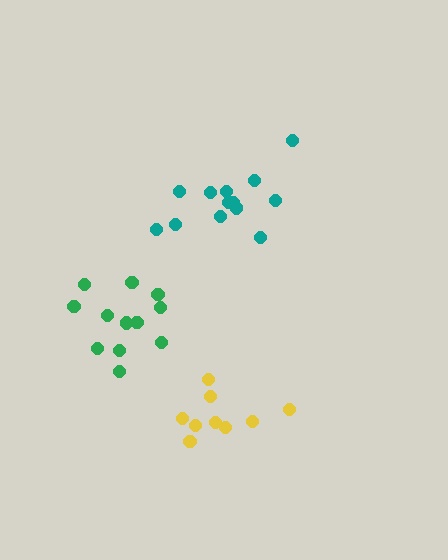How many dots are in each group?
Group 1: 9 dots, Group 2: 13 dots, Group 3: 12 dots (34 total).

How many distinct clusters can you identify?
There are 3 distinct clusters.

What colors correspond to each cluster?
The clusters are colored: yellow, teal, green.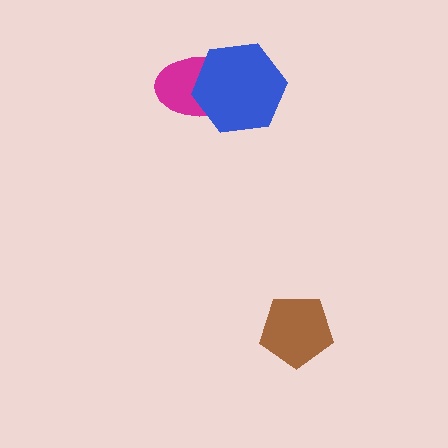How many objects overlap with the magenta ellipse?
1 object overlaps with the magenta ellipse.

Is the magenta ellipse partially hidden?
Yes, it is partially covered by another shape.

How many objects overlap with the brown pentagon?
0 objects overlap with the brown pentagon.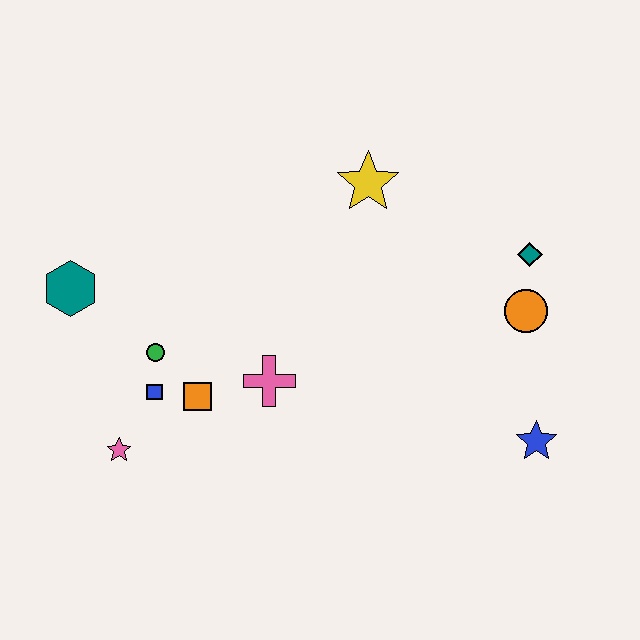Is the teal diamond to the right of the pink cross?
Yes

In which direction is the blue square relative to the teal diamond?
The blue square is to the left of the teal diamond.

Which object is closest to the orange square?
The blue square is closest to the orange square.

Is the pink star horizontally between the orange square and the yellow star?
No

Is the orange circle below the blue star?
No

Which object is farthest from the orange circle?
The teal hexagon is farthest from the orange circle.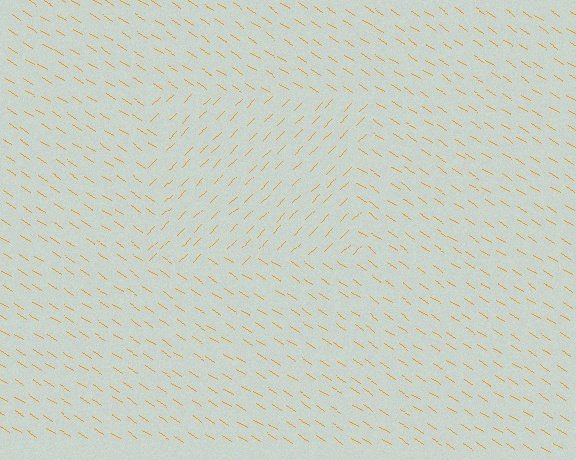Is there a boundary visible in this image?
Yes, there is a texture boundary formed by a change in line orientation.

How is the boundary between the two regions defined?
The boundary is defined purely by a change in line orientation (approximately 78 degrees difference). All lines are the same color and thickness.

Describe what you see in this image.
The image is filled with small orange line segments. A rectangle region in the image has lines oriented differently from the surrounding lines, creating a visible texture boundary.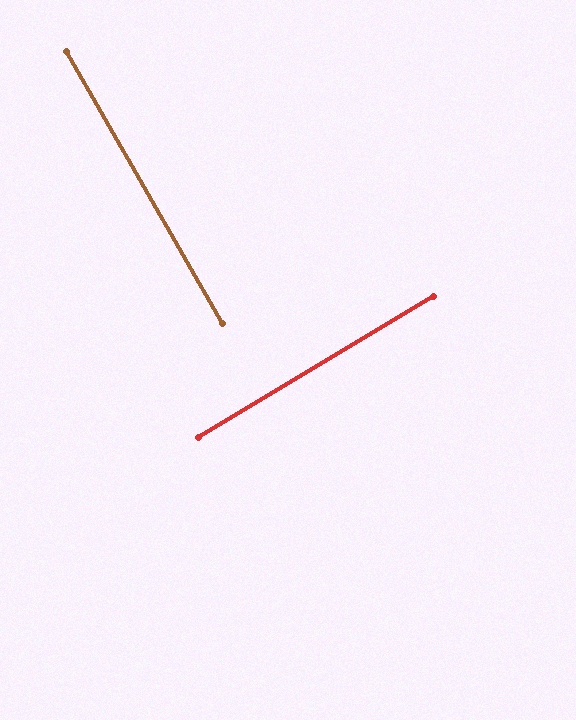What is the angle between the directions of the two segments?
Approximately 89 degrees.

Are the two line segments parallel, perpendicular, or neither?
Perpendicular — they meet at approximately 89°.